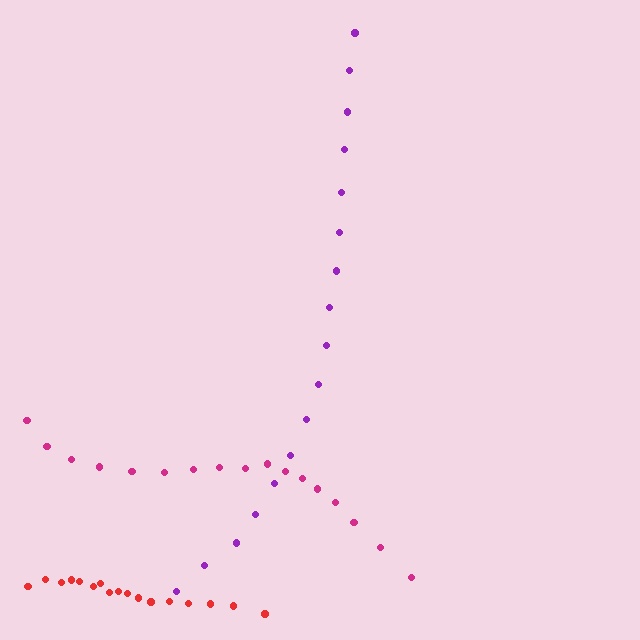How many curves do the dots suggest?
There are 3 distinct paths.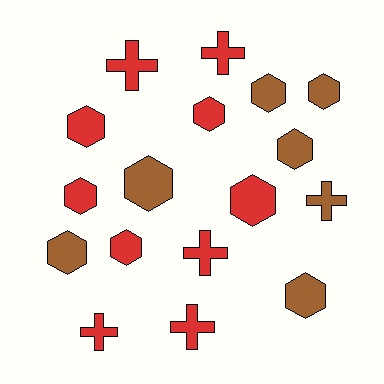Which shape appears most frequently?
Hexagon, with 11 objects.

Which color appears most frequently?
Red, with 10 objects.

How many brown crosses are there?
There is 1 brown cross.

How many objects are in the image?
There are 17 objects.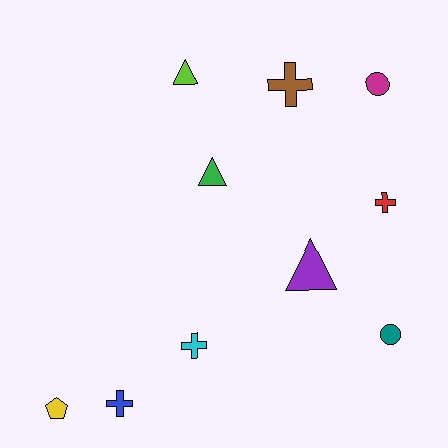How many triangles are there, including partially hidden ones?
There are 3 triangles.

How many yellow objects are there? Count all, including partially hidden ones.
There is 1 yellow object.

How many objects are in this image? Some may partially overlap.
There are 10 objects.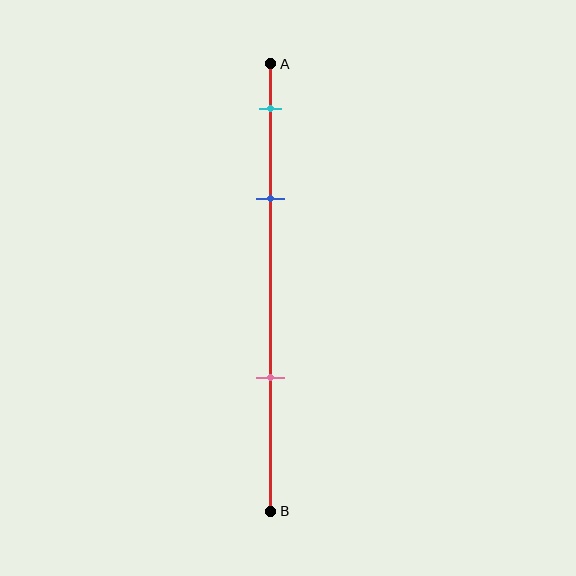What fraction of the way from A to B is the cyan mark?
The cyan mark is approximately 10% (0.1) of the way from A to B.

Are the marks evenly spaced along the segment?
No, the marks are not evenly spaced.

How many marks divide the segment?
There are 3 marks dividing the segment.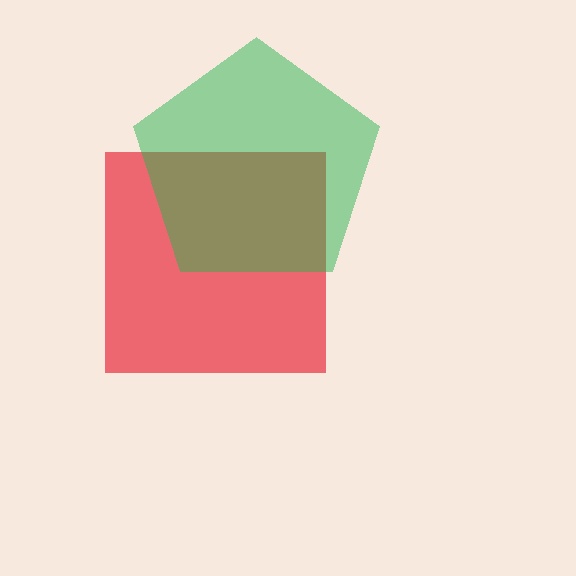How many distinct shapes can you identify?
There are 2 distinct shapes: a red square, a green pentagon.